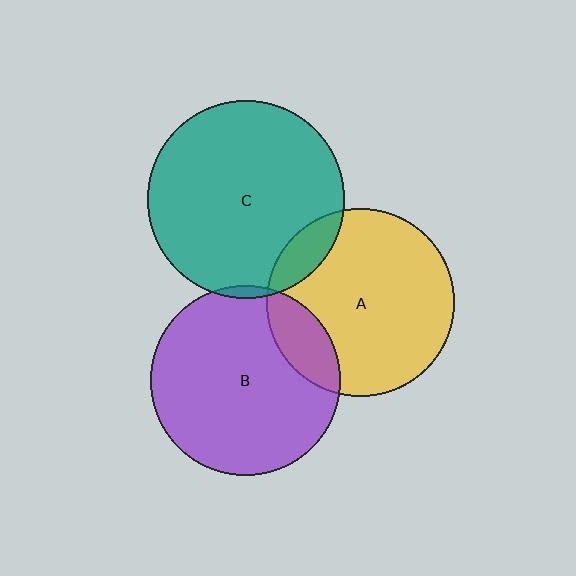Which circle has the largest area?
Circle C (teal).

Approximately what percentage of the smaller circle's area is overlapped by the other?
Approximately 10%.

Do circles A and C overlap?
Yes.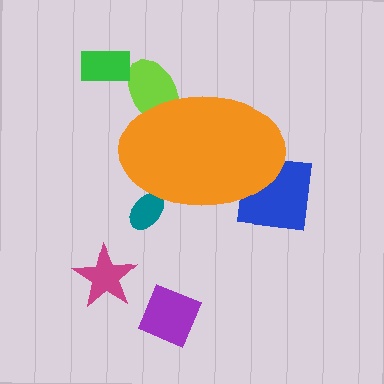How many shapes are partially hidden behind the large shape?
3 shapes are partially hidden.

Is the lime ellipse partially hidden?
Yes, the lime ellipse is partially hidden behind the orange ellipse.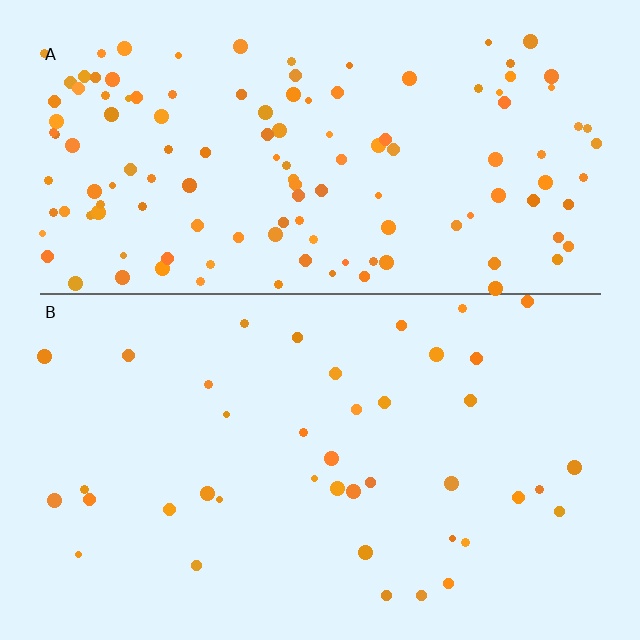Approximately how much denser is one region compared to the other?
Approximately 3.3× — region A over region B.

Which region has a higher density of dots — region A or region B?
A (the top).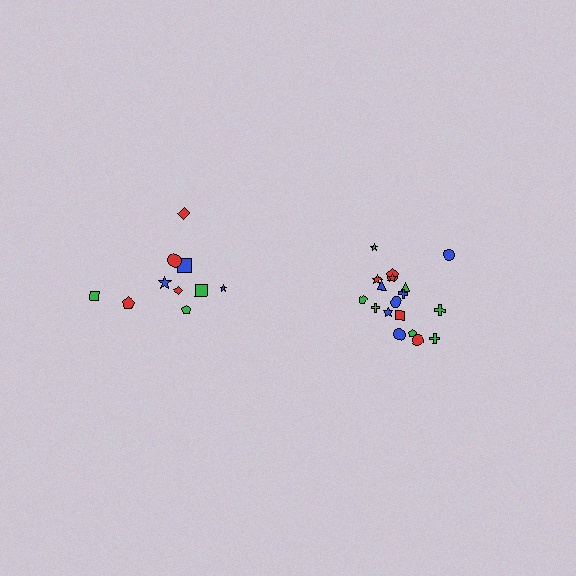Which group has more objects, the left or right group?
The right group.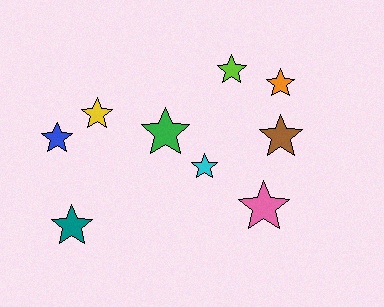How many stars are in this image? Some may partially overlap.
There are 9 stars.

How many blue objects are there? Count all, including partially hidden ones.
There is 1 blue object.